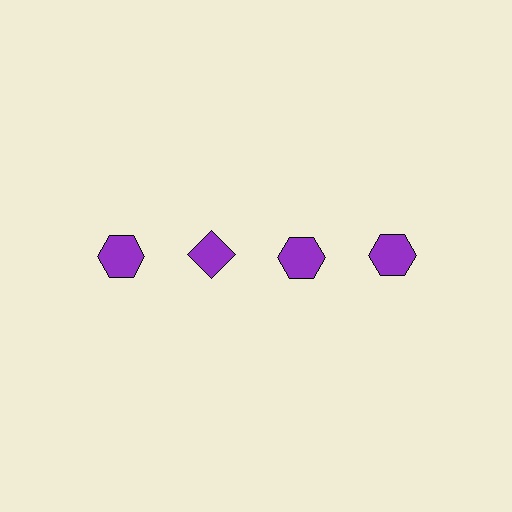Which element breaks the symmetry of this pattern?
The purple diamond in the top row, second from left column breaks the symmetry. All other shapes are purple hexagons.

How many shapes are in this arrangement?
There are 4 shapes arranged in a grid pattern.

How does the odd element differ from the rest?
It has a different shape: diamond instead of hexagon.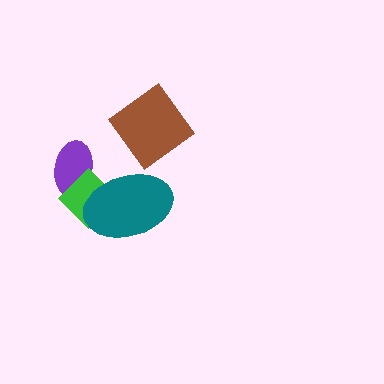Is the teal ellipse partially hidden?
No, no other shape covers it.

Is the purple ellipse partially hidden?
Yes, it is partially covered by another shape.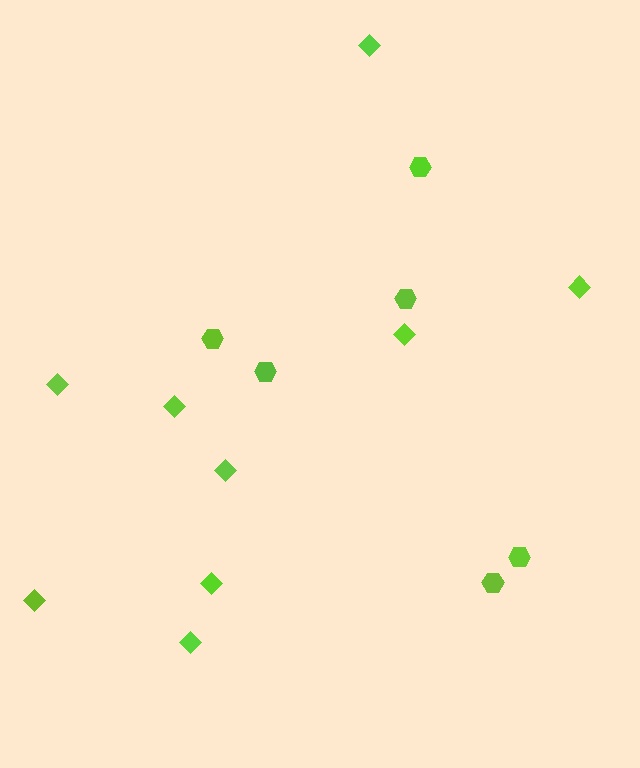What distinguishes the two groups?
There are 2 groups: one group of diamonds (9) and one group of hexagons (6).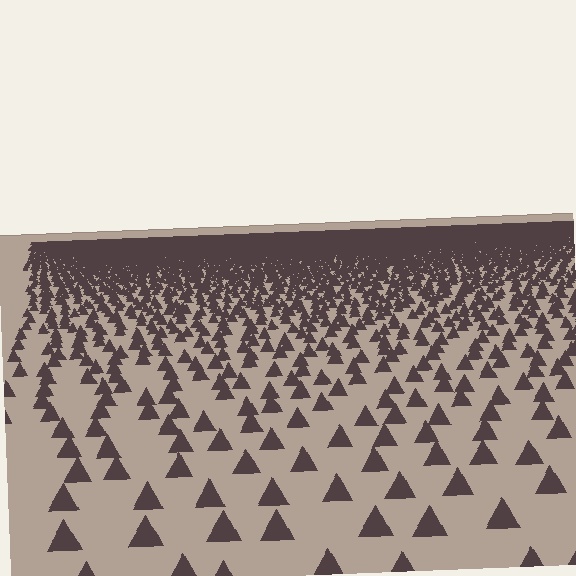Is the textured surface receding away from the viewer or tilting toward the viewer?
The surface is receding away from the viewer. Texture elements get smaller and denser toward the top.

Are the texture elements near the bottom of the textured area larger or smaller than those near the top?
Larger. Near the bottom, elements are closer to the viewer and appear at a bigger on-screen size.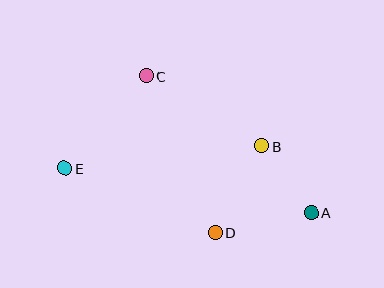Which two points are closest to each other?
Points A and B are closest to each other.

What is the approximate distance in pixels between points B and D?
The distance between B and D is approximately 98 pixels.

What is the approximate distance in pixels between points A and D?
The distance between A and D is approximately 98 pixels.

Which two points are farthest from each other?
Points A and E are farthest from each other.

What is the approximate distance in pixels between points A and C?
The distance between A and C is approximately 215 pixels.